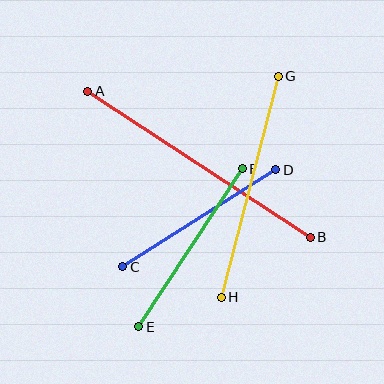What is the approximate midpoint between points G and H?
The midpoint is at approximately (250, 187) pixels.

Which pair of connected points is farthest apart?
Points A and B are farthest apart.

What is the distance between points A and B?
The distance is approximately 266 pixels.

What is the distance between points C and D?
The distance is approximately 181 pixels.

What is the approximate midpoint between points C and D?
The midpoint is at approximately (199, 218) pixels.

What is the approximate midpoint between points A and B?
The midpoint is at approximately (199, 164) pixels.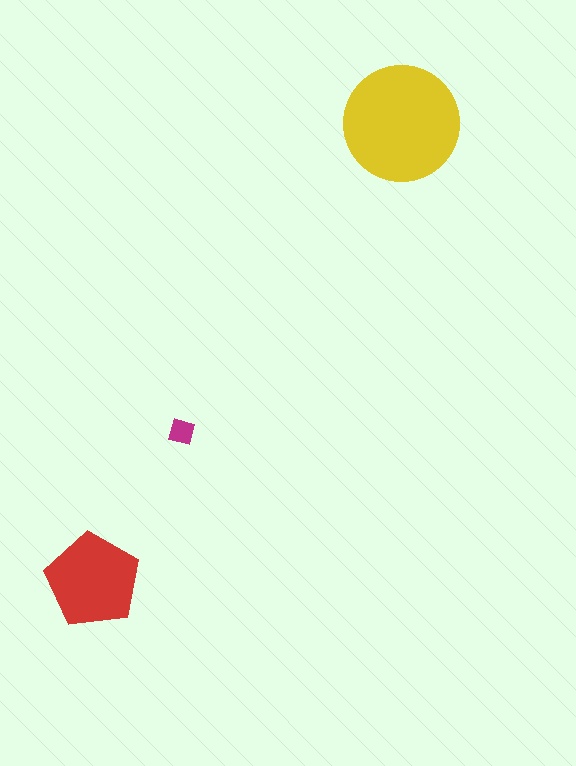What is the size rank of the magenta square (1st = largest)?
3rd.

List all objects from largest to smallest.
The yellow circle, the red pentagon, the magenta square.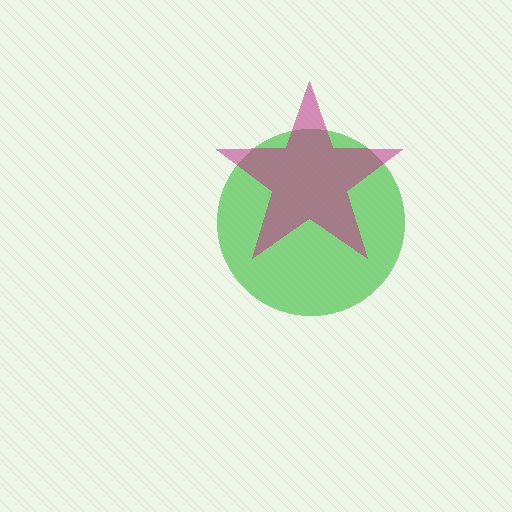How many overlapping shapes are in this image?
There are 2 overlapping shapes in the image.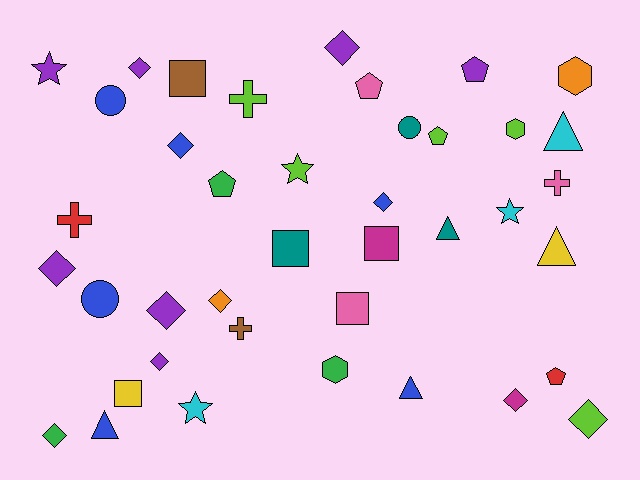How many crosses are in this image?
There are 4 crosses.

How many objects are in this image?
There are 40 objects.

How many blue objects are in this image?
There are 6 blue objects.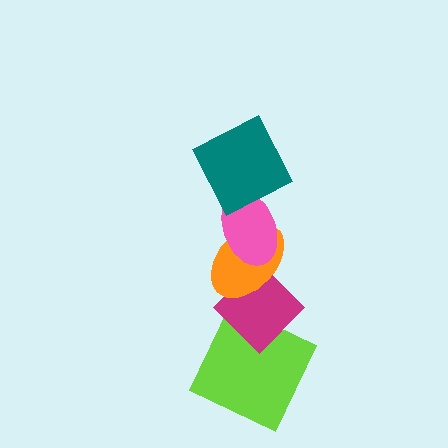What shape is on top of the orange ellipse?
The pink ellipse is on top of the orange ellipse.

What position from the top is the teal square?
The teal square is 1st from the top.